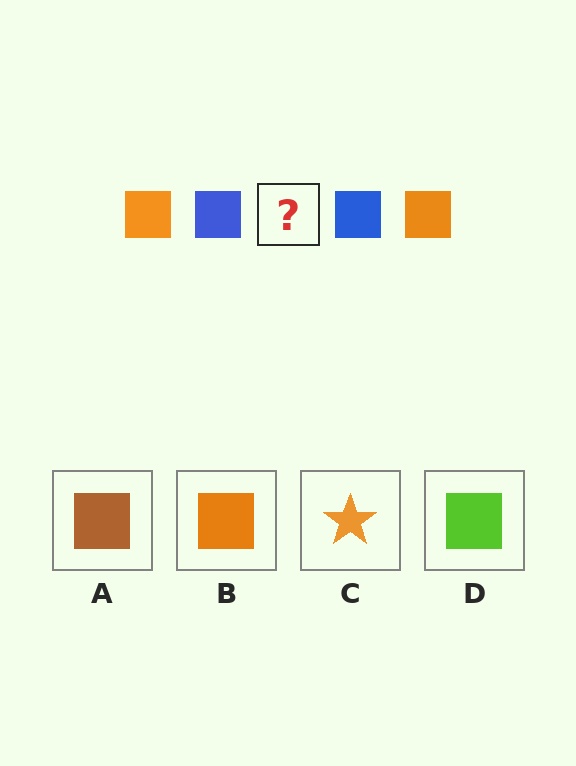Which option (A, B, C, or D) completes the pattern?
B.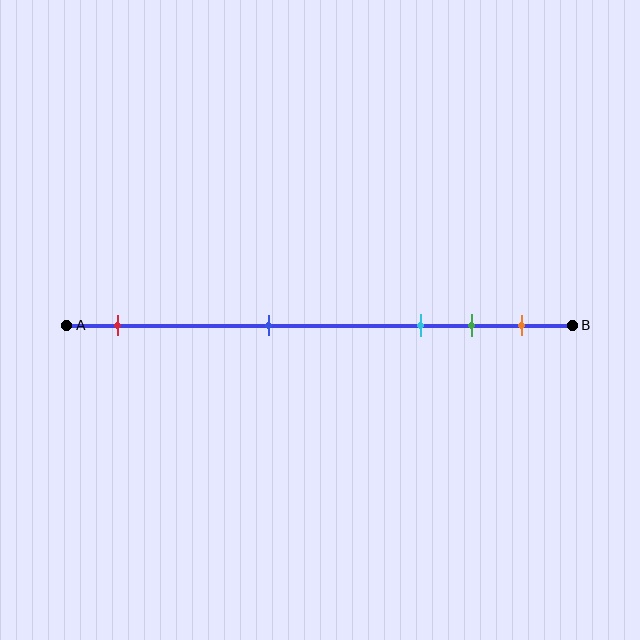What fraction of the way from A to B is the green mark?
The green mark is approximately 80% (0.8) of the way from A to B.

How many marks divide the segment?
There are 5 marks dividing the segment.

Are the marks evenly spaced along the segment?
No, the marks are not evenly spaced.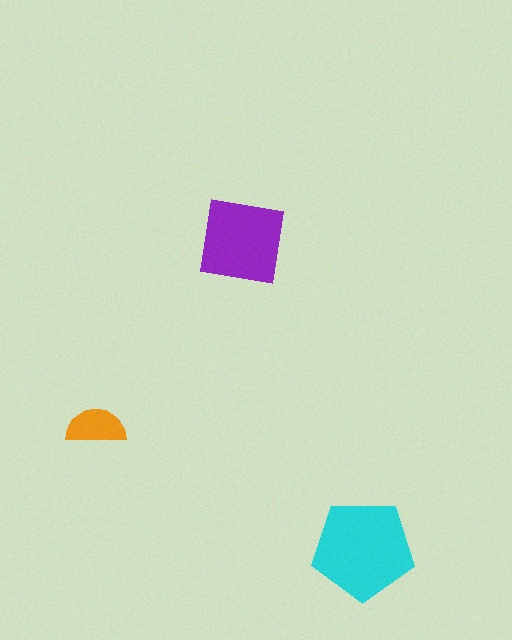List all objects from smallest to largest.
The orange semicircle, the purple square, the cyan pentagon.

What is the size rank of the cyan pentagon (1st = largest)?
1st.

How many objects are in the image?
There are 3 objects in the image.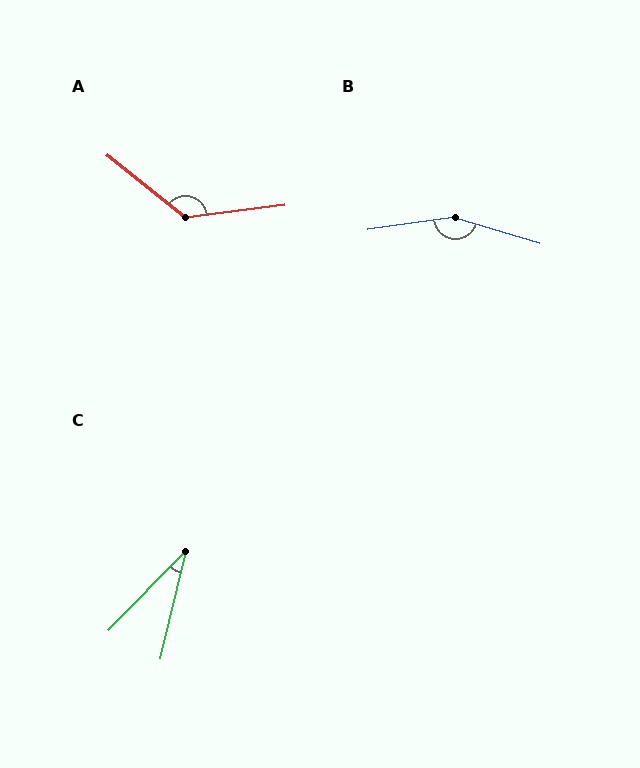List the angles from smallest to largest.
C (31°), A (134°), B (155°).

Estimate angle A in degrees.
Approximately 134 degrees.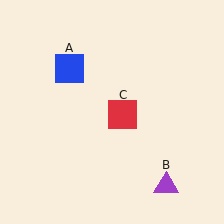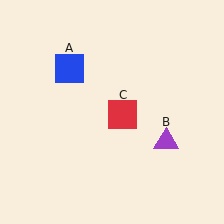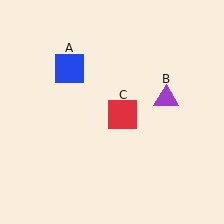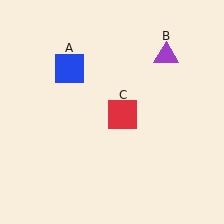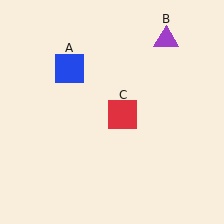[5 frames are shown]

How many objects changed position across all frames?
1 object changed position: purple triangle (object B).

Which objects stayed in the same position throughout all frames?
Blue square (object A) and red square (object C) remained stationary.